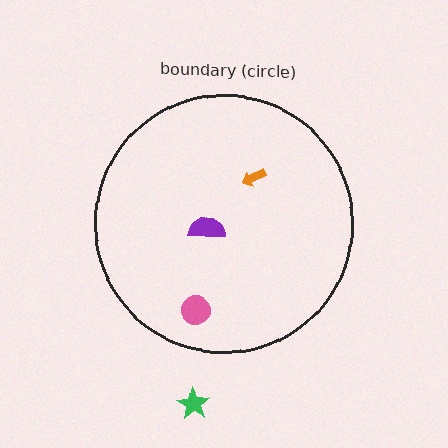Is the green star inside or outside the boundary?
Outside.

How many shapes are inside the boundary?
3 inside, 1 outside.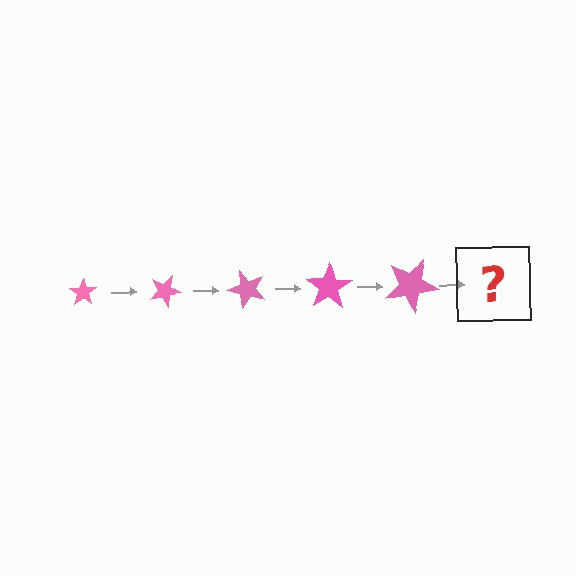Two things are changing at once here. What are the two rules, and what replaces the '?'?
The two rules are that the star grows larger each step and it rotates 25 degrees each step. The '?' should be a star, larger than the previous one and rotated 125 degrees from the start.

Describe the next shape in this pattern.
It should be a star, larger than the previous one and rotated 125 degrees from the start.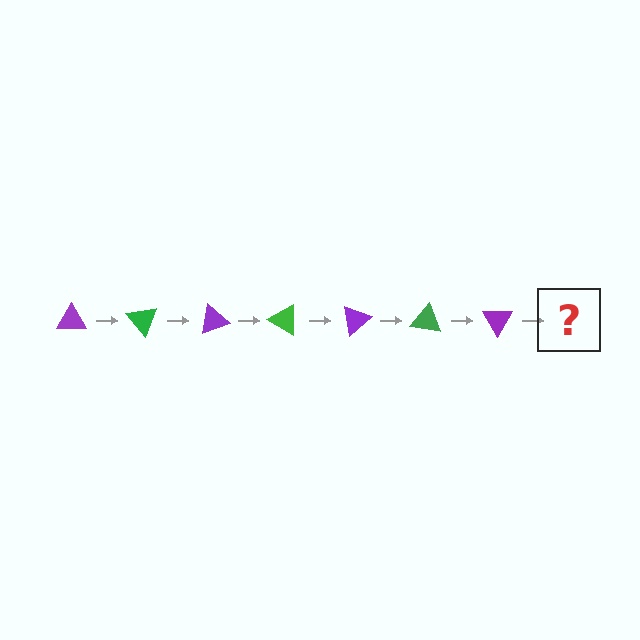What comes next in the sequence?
The next element should be a green triangle, rotated 350 degrees from the start.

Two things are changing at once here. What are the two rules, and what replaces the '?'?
The two rules are that it rotates 50 degrees each step and the color cycles through purple and green. The '?' should be a green triangle, rotated 350 degrees from the start.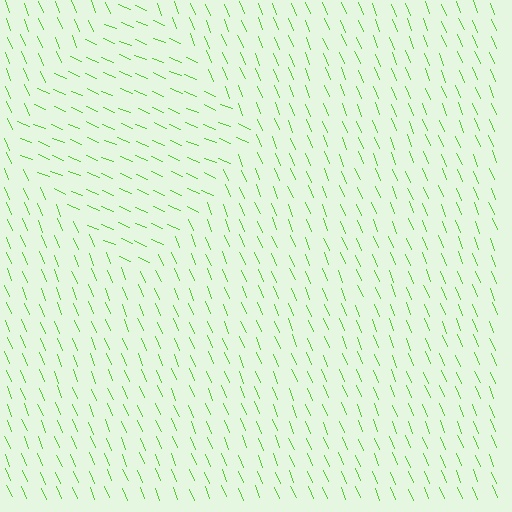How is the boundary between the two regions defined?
The boundary is defined purely by a change in line orientation (approximately 45 degrees difference). All lines are the same color and thickness.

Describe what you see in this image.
The image is filled with small lime line segments. A diamond region in the image has lines oriented differently from the surrounding lines, creating a visible texture boundary.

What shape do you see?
I see a diamond.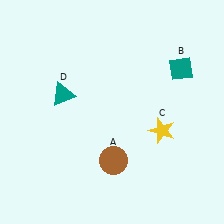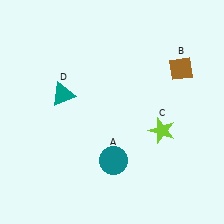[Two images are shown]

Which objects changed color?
A changed from brown to teal. B changed from teal to brown. C changed from yellow to lime.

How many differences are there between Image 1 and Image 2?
There are 3 differences between the two images.